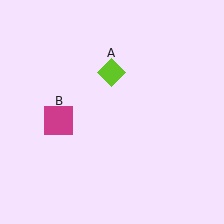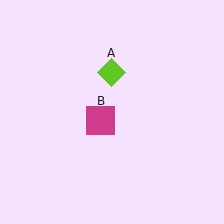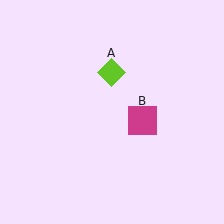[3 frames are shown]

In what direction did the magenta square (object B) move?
The magenta square (object B) moved right.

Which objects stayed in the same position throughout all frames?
Lime diamond (object A) remained stationary.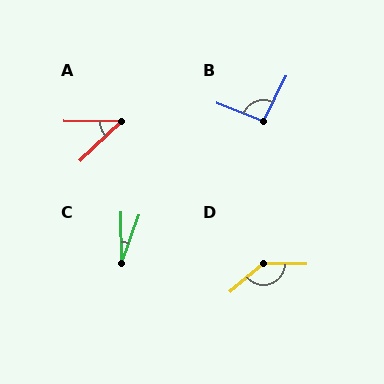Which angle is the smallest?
C, at approximately 20 degrees.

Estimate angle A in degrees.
Approximately 43 degrees.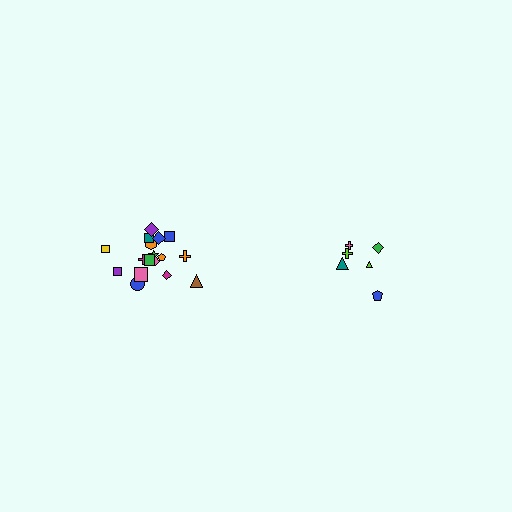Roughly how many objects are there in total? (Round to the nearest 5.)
Roughly 25 objects in total.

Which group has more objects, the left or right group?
The left group.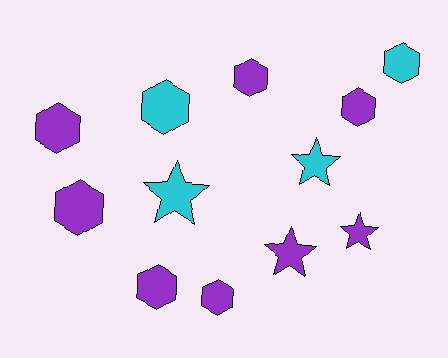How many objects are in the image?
There are 12 objects.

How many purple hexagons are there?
There are 6 purple hexagons.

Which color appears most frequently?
Purple, with 8 objects.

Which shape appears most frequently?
Hexagon, with 8 objects.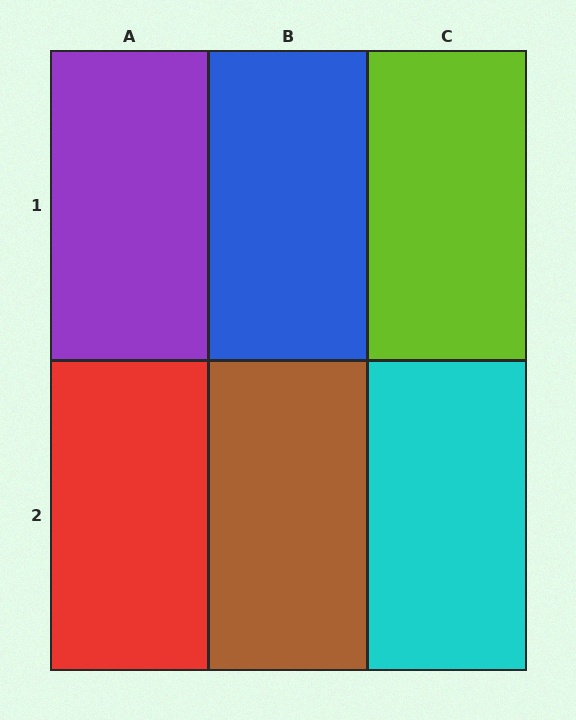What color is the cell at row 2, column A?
Red.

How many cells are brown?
1 cell is brown.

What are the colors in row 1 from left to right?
Purple, blue, lime.